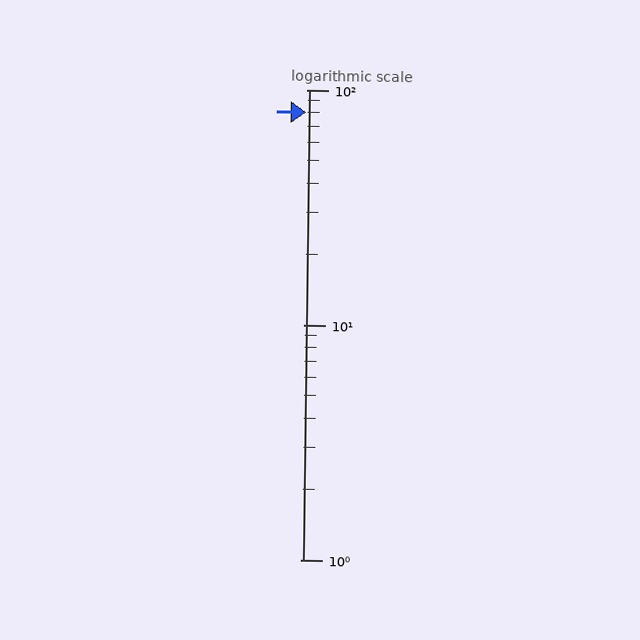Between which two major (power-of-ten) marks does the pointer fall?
The pointer is between 10 and 100.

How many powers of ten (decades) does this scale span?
The scale spans 2 decades, from 1 to 100.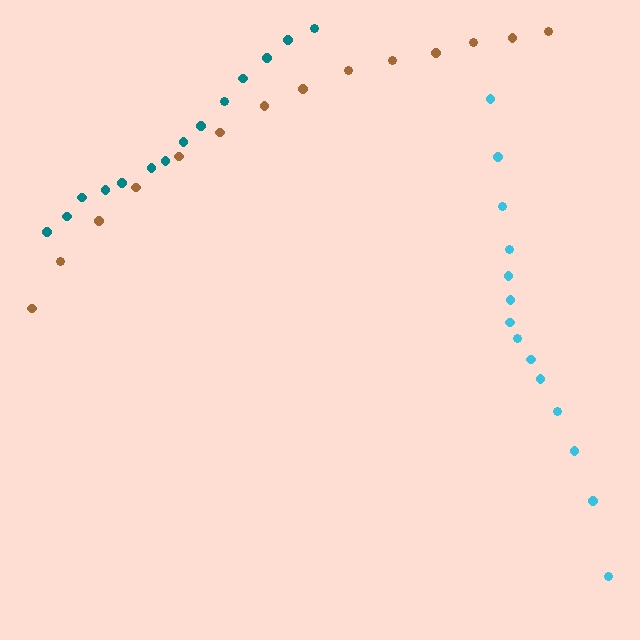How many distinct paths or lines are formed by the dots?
There are 3 distinct paths.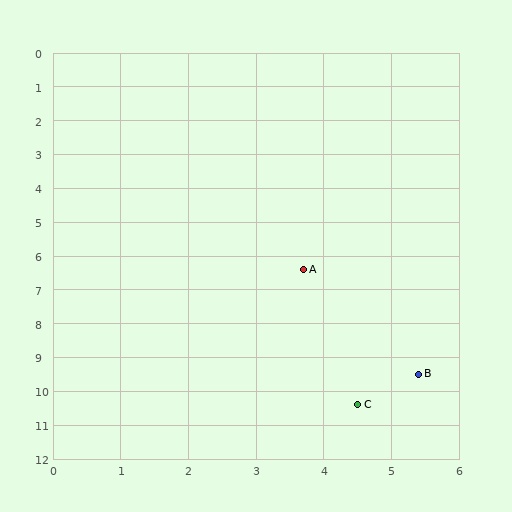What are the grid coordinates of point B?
Point B is at approximately (5.4, 9.5).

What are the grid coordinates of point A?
Point A is at approximately (3.7, 6.4).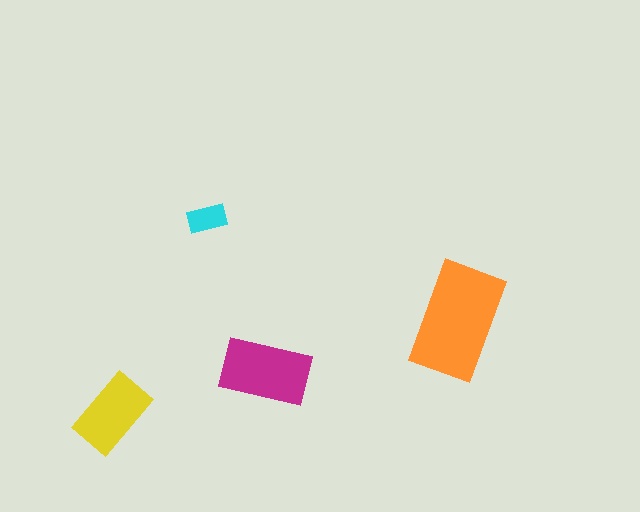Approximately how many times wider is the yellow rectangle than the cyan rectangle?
About 2 times wider.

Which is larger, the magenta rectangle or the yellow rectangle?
The magenta one.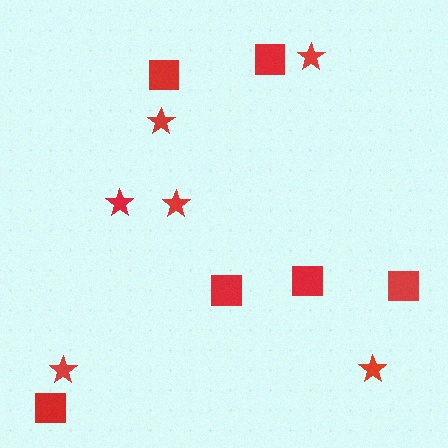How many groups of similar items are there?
There are 2 groups: one group of squares (6) and one group of stars (6).